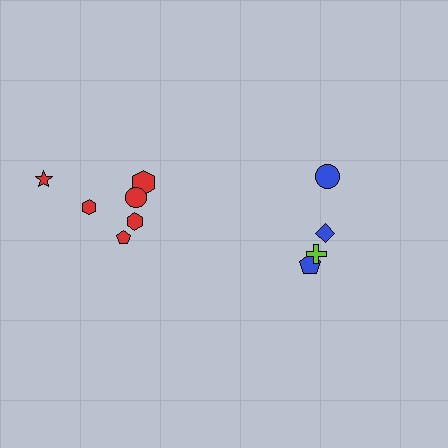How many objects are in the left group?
There are 6 objects.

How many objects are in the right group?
There are 4 objects.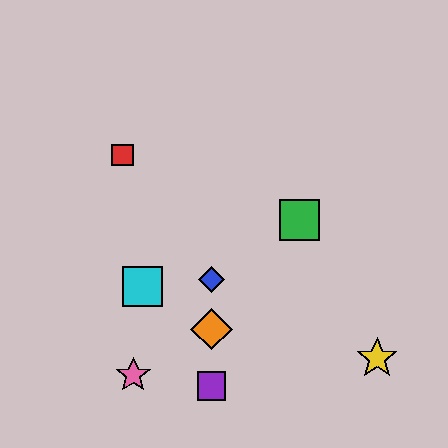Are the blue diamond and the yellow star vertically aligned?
No, the blue diamond is at x≈212 and the yellow star is at x≈377.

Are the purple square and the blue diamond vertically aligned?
Yes, both are at x≈212.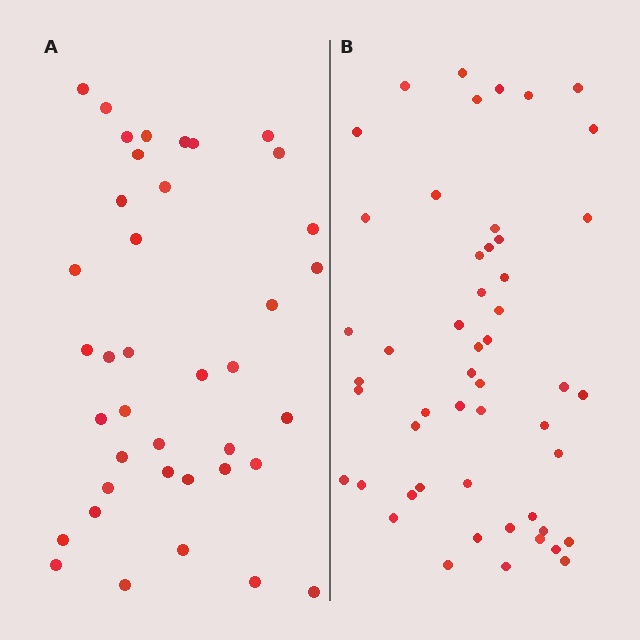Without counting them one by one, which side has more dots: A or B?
Region B (the right region) has more dots.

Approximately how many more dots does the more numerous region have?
Region B has roughly 12 or so more dots than region A.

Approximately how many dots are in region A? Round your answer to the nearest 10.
About 40 dots. (The exact count is 39, which rounds to 40.)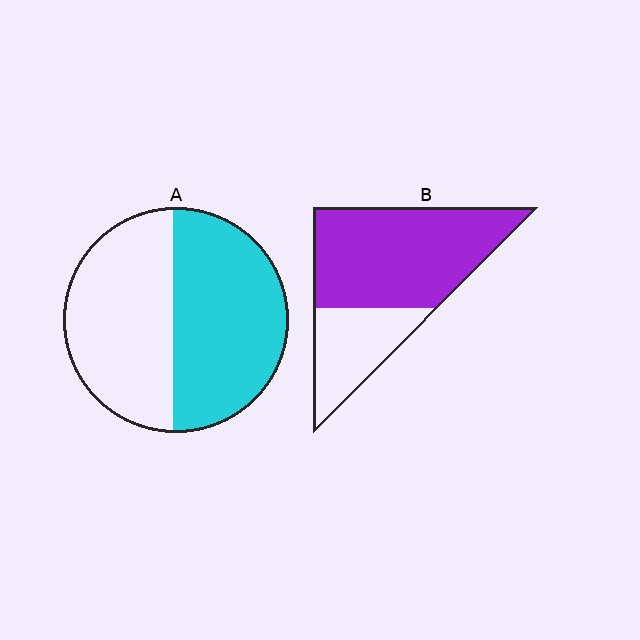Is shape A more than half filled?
Roughly half.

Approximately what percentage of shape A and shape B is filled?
A is approximately 50% and B is approximately 70%.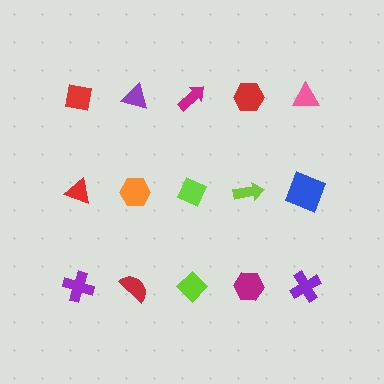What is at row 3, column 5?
A purple cross.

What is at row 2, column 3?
A lime diamond.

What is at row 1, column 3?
A magenta arrow.